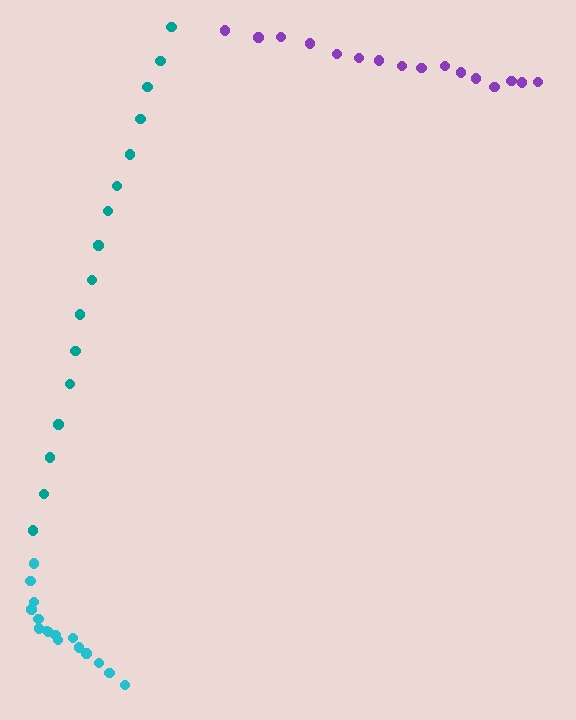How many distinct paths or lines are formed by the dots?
There are 3 distinct paths.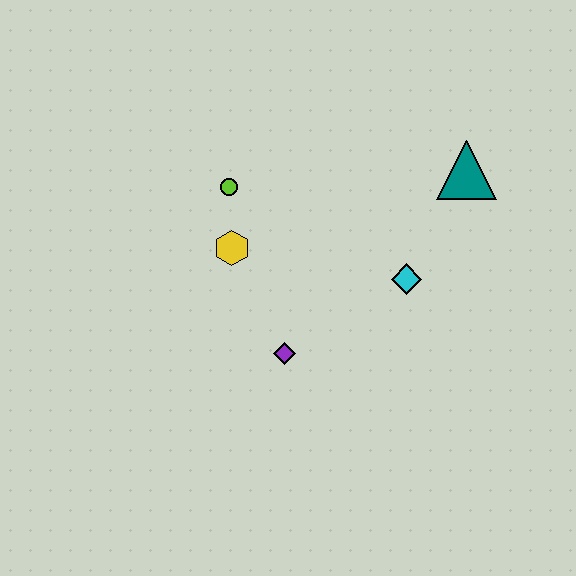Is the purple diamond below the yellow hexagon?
Yes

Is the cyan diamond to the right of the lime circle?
Yes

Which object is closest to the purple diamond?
The yellow hexagon is closest to the purple diamond.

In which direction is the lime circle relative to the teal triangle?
The lime circle is to the left of the teal triangle.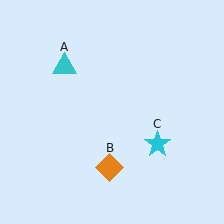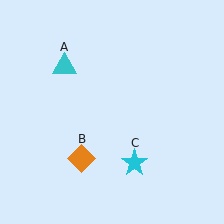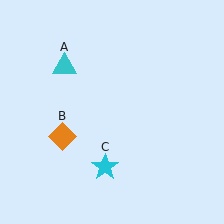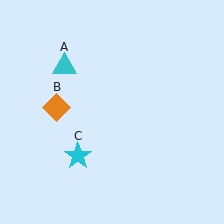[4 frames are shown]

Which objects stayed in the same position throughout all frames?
Cyan triangle (object A) remained stationary.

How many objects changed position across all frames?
2 objects changed position: orange diamond (object B), cyan star (object C).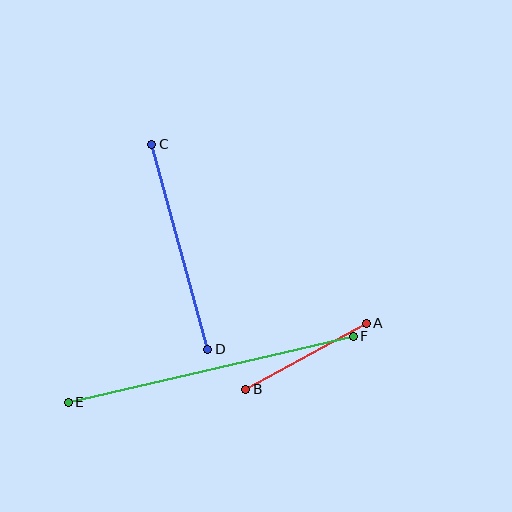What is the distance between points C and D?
The distance is approximately 213 pixels.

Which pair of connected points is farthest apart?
Points E and F are farthest apart.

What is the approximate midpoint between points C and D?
The midpoint is at approximately (180, 247) pixels.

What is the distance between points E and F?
The distance is approximately 292 pixels.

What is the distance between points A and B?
The distance is approximately 137 pixels.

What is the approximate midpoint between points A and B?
The midpoint is at approximately (306, 356) pixels.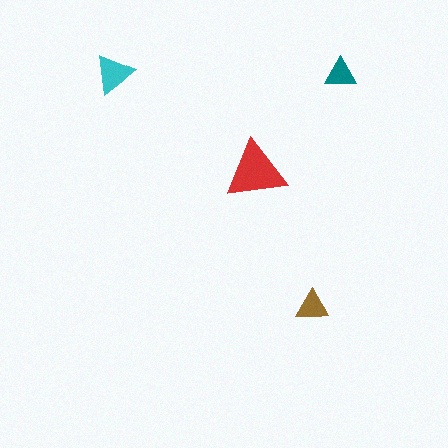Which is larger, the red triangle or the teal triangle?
The red one.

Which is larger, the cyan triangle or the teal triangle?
The cyan one.